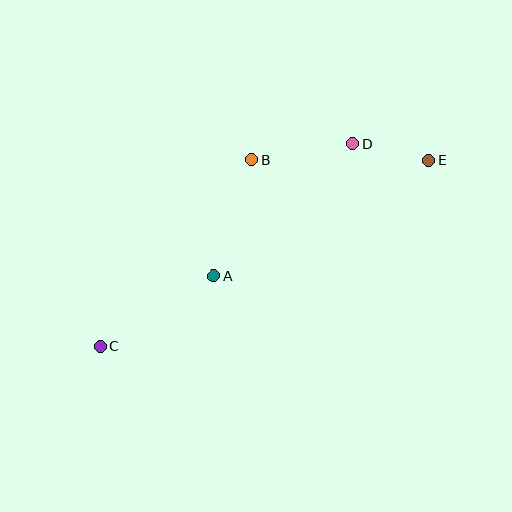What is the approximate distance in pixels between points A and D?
The distance between A and D is approximately 192 pixels.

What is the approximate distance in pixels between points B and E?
The distance between B and E is approximately 177 pixels.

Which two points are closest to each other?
Points D and E are closest to each other.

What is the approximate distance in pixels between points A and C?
The distance between A and C is approximately 133 pixels.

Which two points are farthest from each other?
Points C and E are farthest from each other.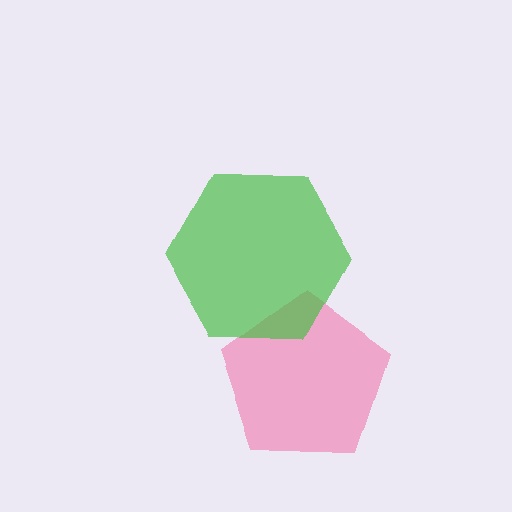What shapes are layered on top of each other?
The layered shapes are: a pink pentagon, a green hexagon.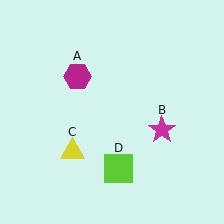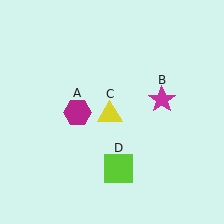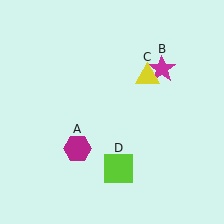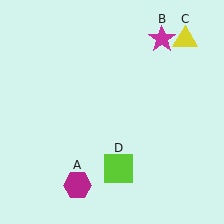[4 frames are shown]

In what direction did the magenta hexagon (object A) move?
The magenta hexagon (object A) moved down.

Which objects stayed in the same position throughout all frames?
Lime square (object D) remained stationary.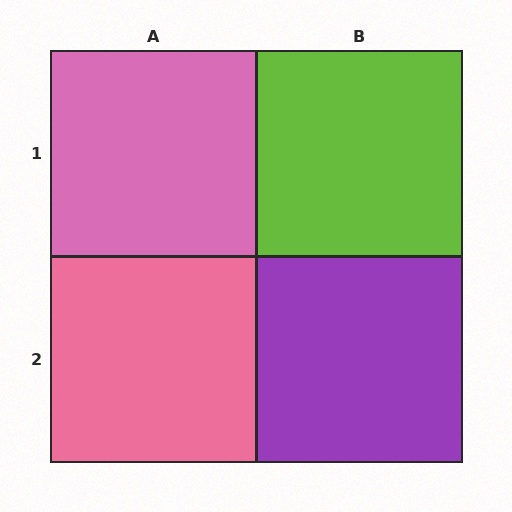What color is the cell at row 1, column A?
Pink.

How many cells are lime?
1 cell is lime.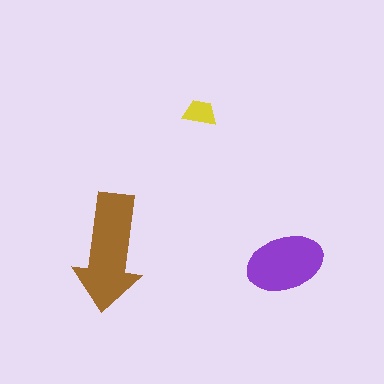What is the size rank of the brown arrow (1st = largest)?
1st.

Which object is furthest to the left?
The brown arrow is leftmost.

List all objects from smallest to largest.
The yellow trapezoid, the purple ellipse, the brown arrow.